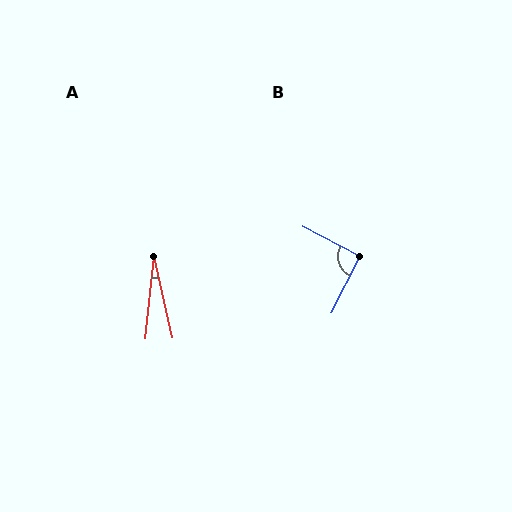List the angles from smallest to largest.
A (18°), B (91°).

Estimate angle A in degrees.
Approximately 18 degrees.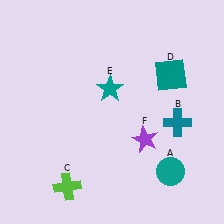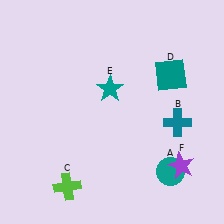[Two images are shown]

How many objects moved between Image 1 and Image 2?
1 object moved between the two images.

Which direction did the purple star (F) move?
The purple star (F) moved right.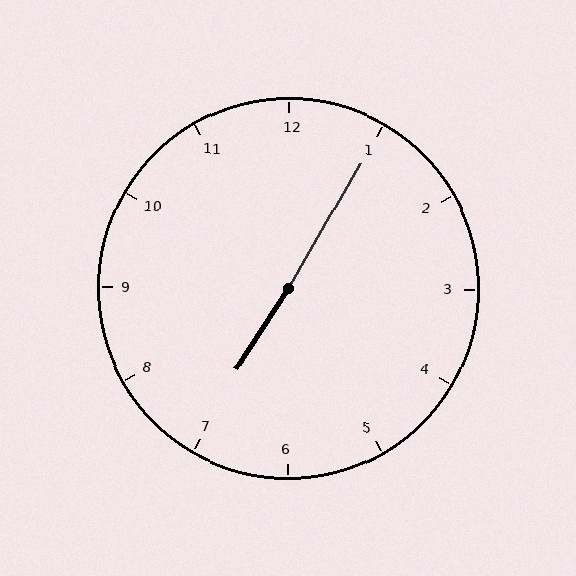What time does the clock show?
7:05.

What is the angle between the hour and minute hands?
Approximately 178 degrees.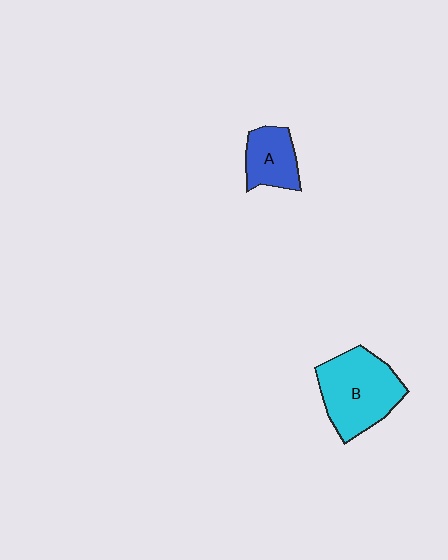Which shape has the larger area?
Shape B (cyan).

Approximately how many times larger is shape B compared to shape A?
Approximately 1.8 times.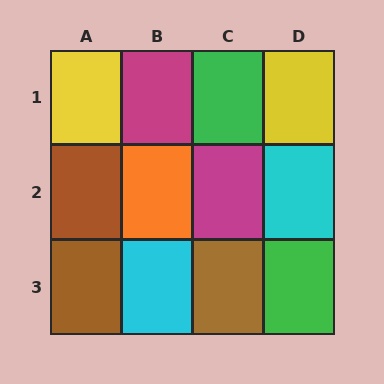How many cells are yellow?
2 cells are yellow.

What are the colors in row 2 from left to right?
Brown, orange, magenta, cyan.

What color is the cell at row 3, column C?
Brown.